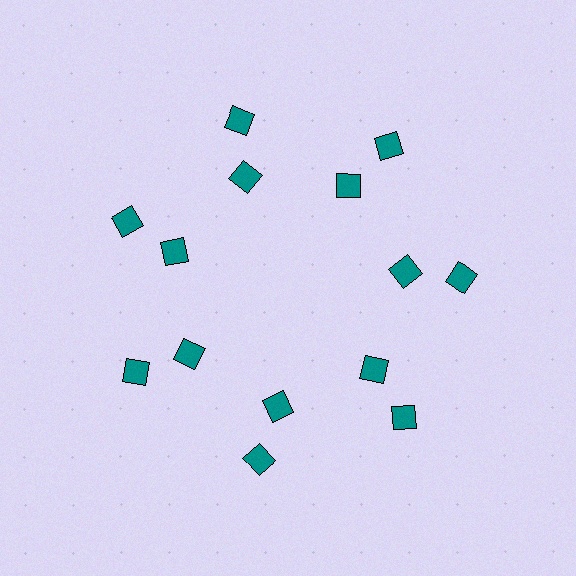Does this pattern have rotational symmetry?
Yes, this pattern has 7-fold rotational symmetry. It looks the same after rotating 51 degrees around the center.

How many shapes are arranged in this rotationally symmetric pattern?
There are 14 shapes, arranged in 7 groups of 2.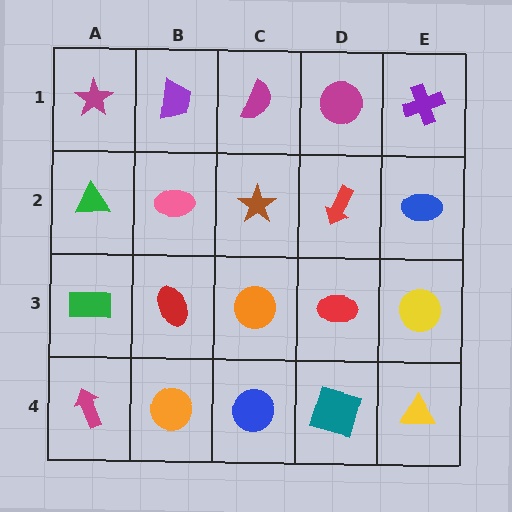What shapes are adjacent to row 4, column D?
A red ellipse (row 3, column D), a blue circle (row 4, column C), a yellow triangle (row 4, column E).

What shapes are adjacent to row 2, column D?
A magenta circle (row 1, column D), a red ellipse (row 3, column D), a brown star (row 2, column C), a blue ellipse (row 2, column E).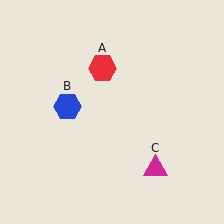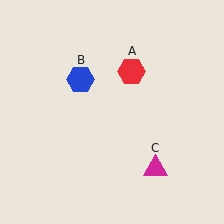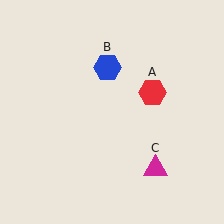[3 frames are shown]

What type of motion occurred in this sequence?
The red hexagon (object A), blue hexagon (object B) rotated clockwise around the center of the scene.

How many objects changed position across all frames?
2 objects changed position: red hexagon (object A), blue hexagon (object B).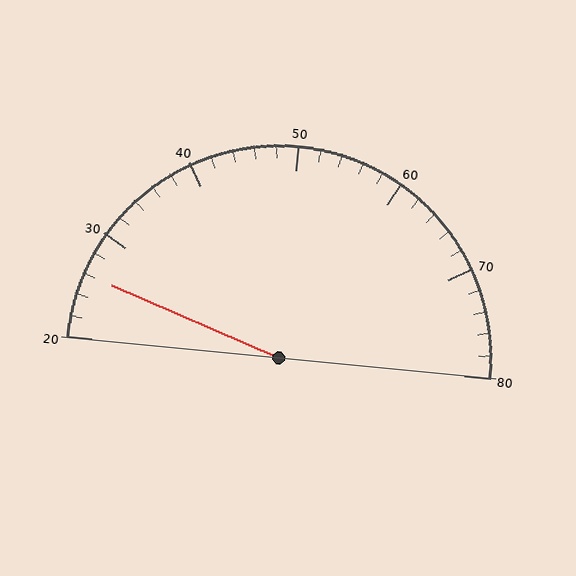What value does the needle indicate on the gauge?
The needle indicates approximately 26.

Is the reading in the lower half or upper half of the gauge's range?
The reading is in the lower half of the range (20 to 80).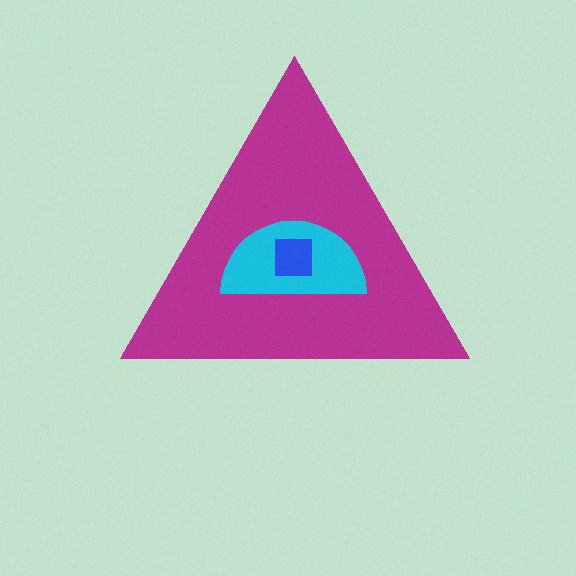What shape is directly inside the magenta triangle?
The cyan semicircle.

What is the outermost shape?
The magenta triangle.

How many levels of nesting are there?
3.